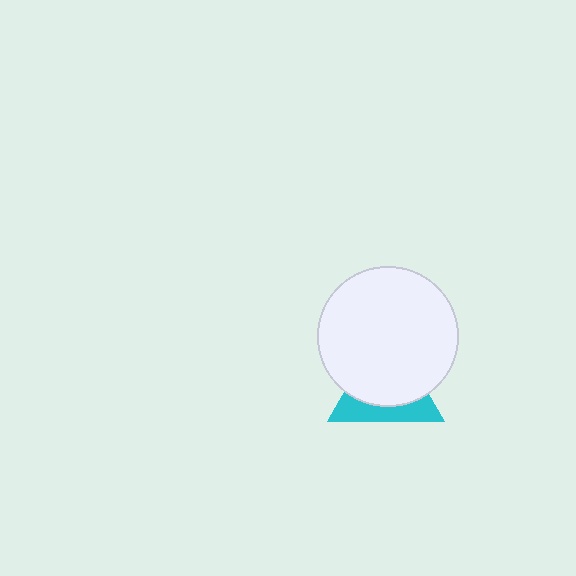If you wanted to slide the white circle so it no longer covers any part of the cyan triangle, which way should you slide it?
Slide it up — that is the most direct way to separate the two shapes.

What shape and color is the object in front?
The object in front is a white circle.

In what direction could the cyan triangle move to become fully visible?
The cyan triangle could move down. That would shift it out from behind the white circle entirely.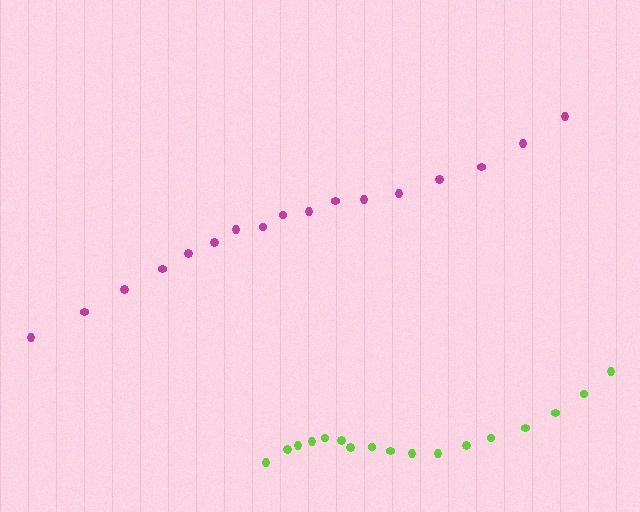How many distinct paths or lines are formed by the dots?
There are 2 distinct paths.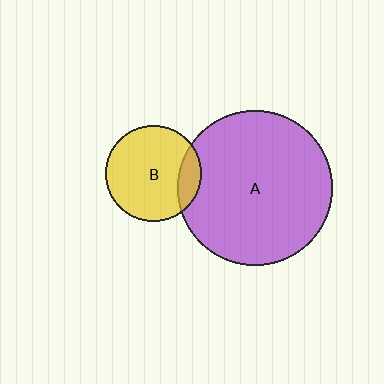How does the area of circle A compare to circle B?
Approximately 2.6 times.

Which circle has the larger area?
Circle A (purple).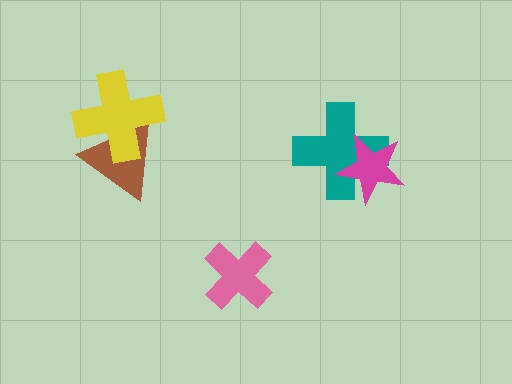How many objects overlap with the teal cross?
1 object overlaps with the teal cross.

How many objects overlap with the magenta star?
1 object overlaps with the magenta star.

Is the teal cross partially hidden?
Yes, it is partially covered by another shape.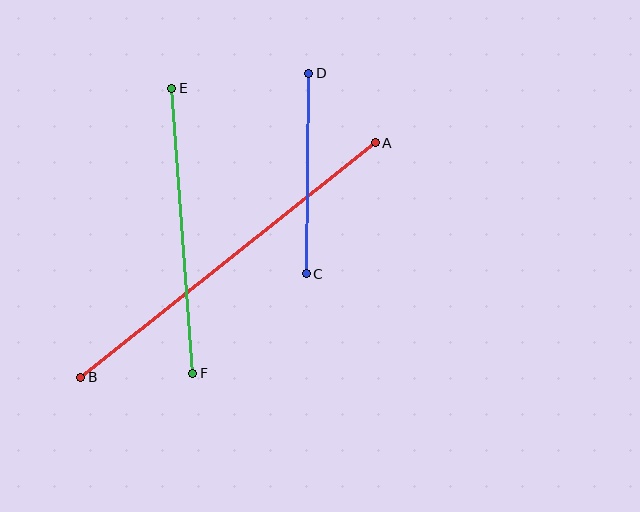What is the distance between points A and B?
The distance is approximately 377 pixels.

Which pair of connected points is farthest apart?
Points A and B are farthest apart.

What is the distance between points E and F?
The distance is approximately 286 pixels.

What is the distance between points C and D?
The distance is approximately 200 pixels.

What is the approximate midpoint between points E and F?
The midpoint is at approximately (182, 231) pixels.